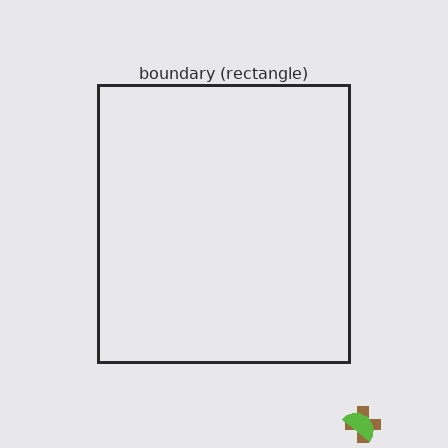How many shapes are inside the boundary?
0 inside, 2 outside.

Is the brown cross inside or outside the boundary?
Outside.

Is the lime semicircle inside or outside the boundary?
Outside.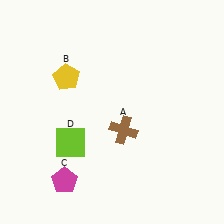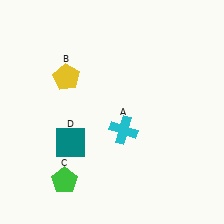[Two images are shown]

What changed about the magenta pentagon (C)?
In Image 1, C is magenta. In Image 2, it changed to green.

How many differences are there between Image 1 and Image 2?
There are 3 differences between the two images.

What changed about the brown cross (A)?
In Image 1, A is brown. In Image 2, it changed to cyan.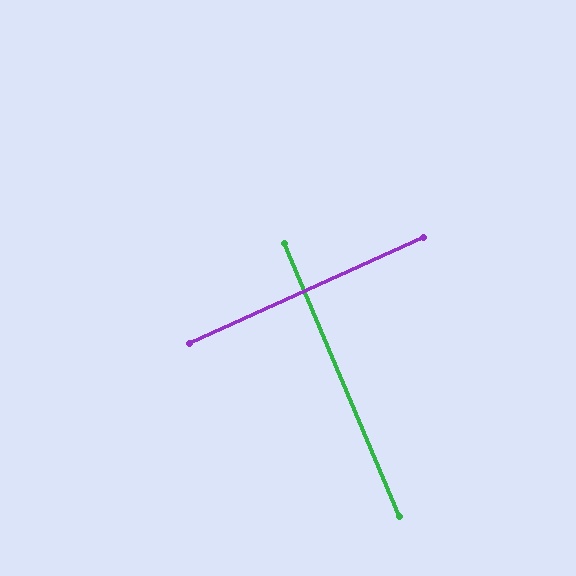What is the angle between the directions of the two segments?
Approximately 88 degrees.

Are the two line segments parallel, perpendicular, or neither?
Perpendicular — they meet at approximately 88°.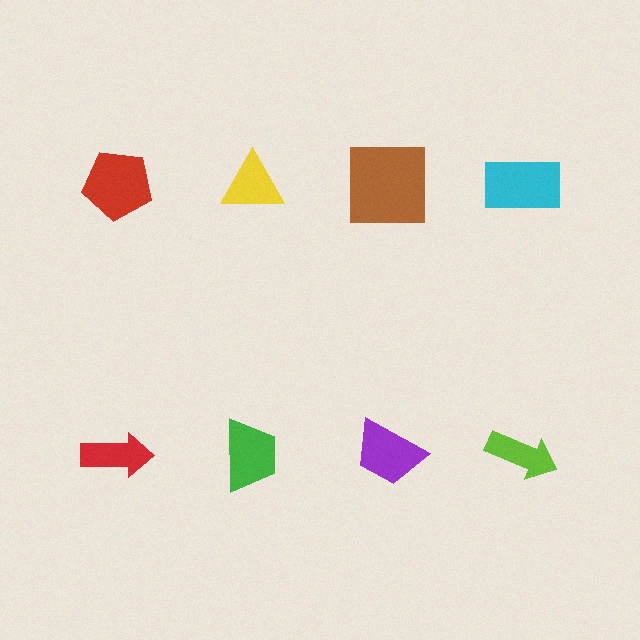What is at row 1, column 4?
A cyan rectangle.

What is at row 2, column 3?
A purple trapezoid.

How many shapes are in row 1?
4 shapes.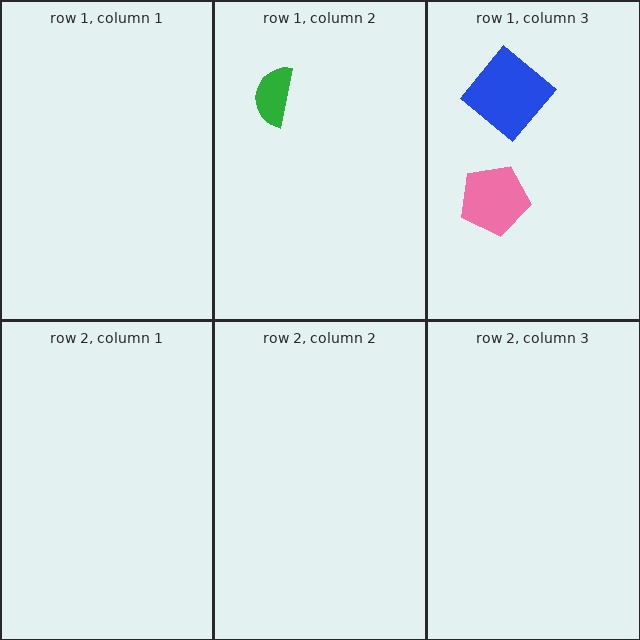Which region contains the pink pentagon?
The row 1, column 3 region.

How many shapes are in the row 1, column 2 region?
1.